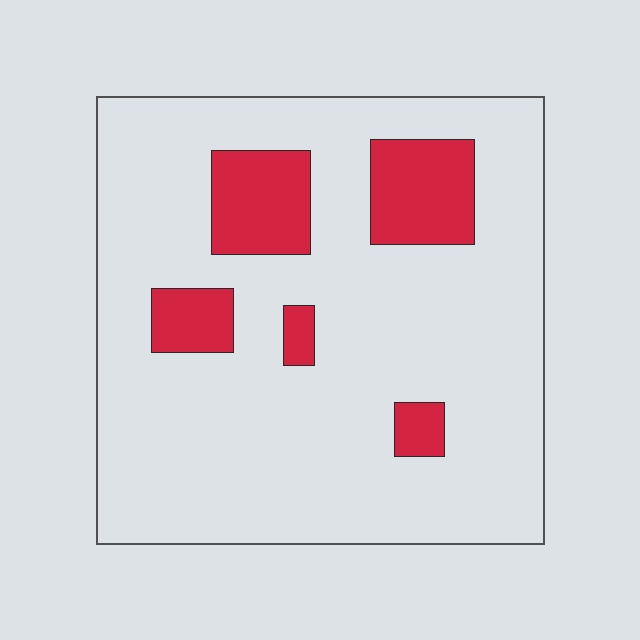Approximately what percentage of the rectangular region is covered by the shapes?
Approximately 15%.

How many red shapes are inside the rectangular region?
5.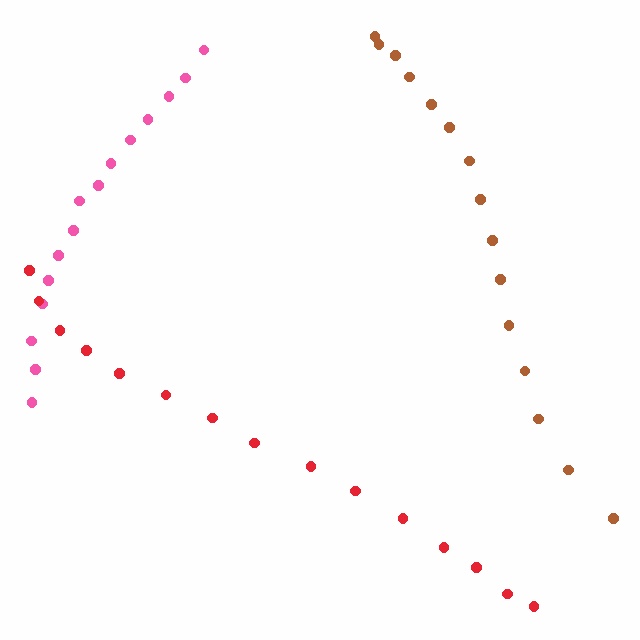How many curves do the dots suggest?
There are 3 distinct paths.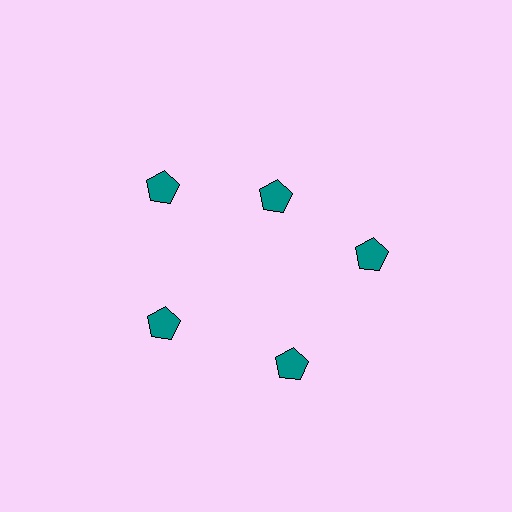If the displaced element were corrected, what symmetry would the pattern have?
It would have 5-fold rotational symmetry — the pattern would map onto itself every 72 degrees.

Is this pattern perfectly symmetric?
No. The 5 teal pentagons are arranged in a ring, but one element near the 1 o'clock position is pulled inward toward the center, breaking the 5-fold rotational symmetry.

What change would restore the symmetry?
The symmetry would be restored by moving it outward, back onto the ring so that all 5 pentagons sit at equal angles and equal distance from the center.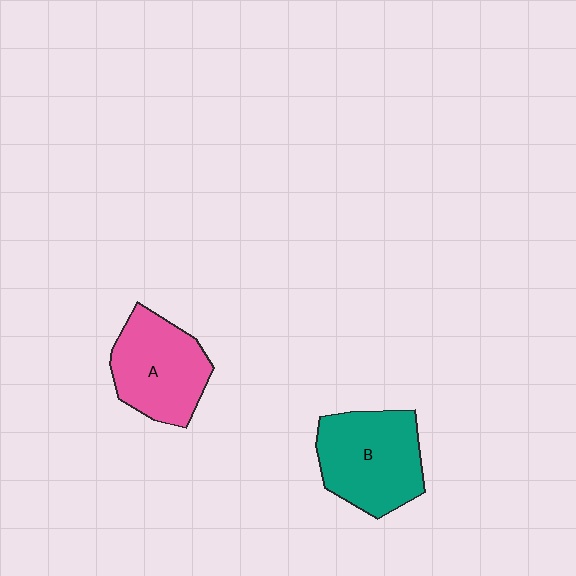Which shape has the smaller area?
Shape A (pink).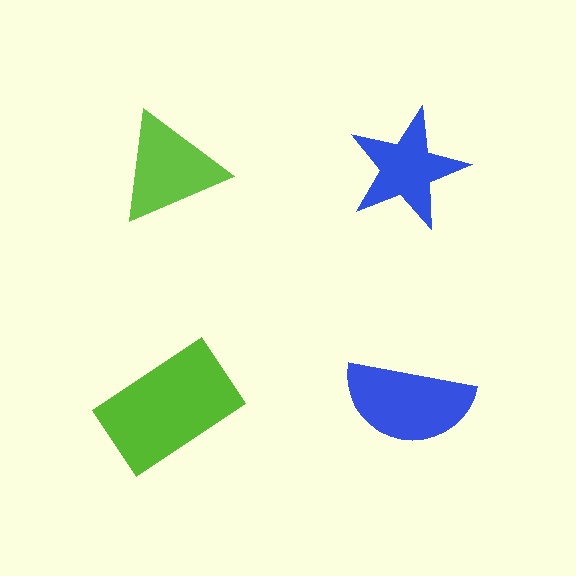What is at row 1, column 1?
A lime triangle.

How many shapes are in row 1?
2 shapes.